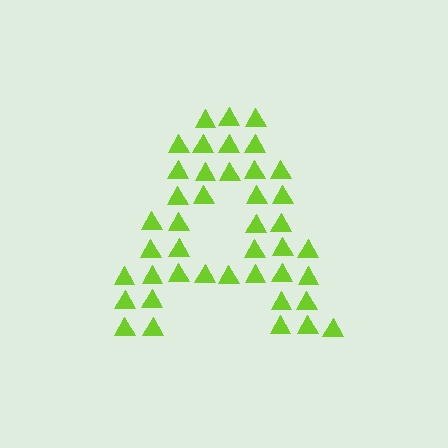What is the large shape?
The large shape is the letter A.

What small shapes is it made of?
It is made of small triangles.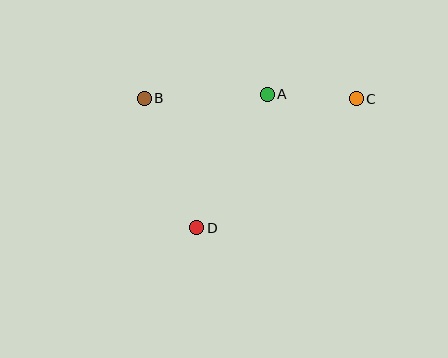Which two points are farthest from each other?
Points B and C are farthest from each other.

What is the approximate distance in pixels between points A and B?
The distance between A and B is approximately 123 pixels.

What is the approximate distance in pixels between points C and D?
The distance between C and D is approximately 205 pixels.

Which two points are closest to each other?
Points A and C are closest to each other.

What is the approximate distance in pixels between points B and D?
The distance between B and D is approximately 140 pixels.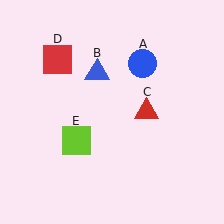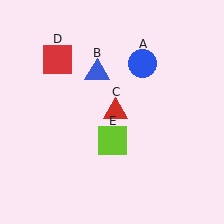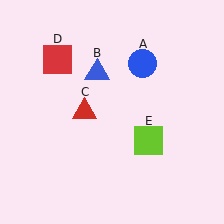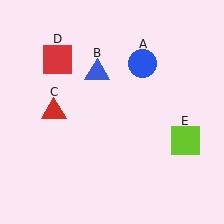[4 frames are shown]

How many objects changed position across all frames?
2 objects changed position: red triangle (object C), lime square (object E).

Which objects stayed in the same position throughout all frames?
Blue circle (object A) and blue triangle (object B) and red square (object D) remained stationary.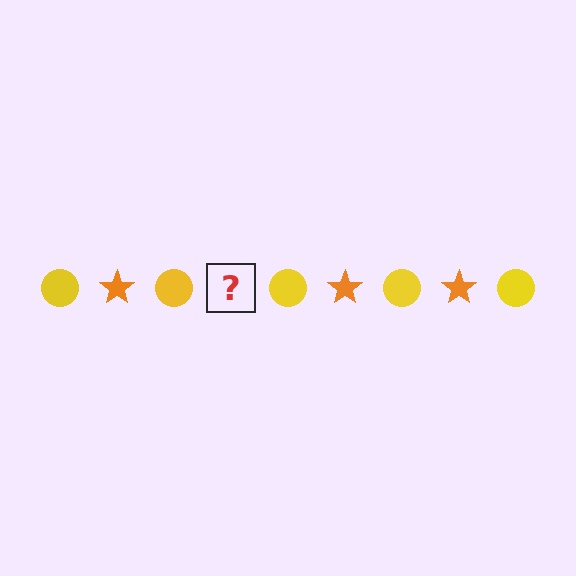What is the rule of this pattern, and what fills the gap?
The rule is that the pattern alternates between yellow circle and orange star. The gap should be filled with an orange star.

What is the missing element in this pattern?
The missing element is an orange star.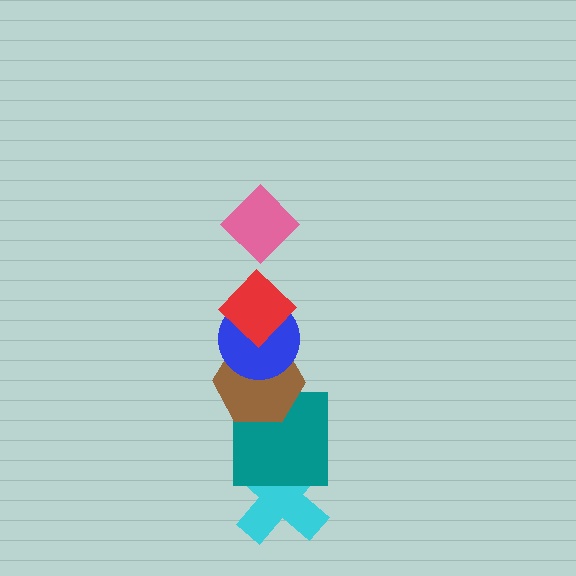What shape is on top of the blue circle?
The red diamond is on top of the blue circle.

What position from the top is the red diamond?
The red diamond is 2nd from the top.